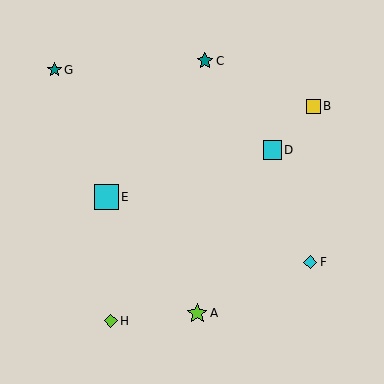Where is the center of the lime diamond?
The center of the lime diamond is at (111, 321).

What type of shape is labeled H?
Shape H is a lime diamond.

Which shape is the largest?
The cyan square (labeled E) is the largest.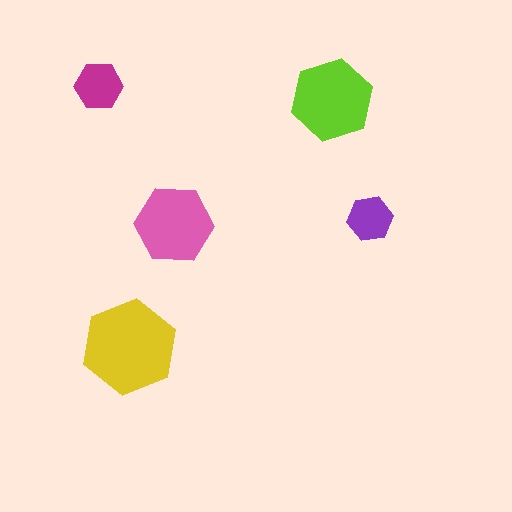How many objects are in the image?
There are 5 objects in the image.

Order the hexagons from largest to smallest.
the yellow one, the lime one, the pink one, the magenta one, the purple one.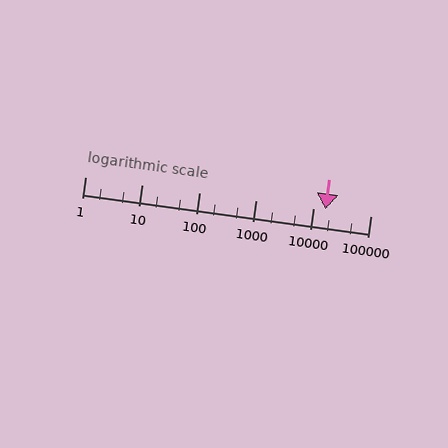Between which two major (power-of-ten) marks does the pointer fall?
The pointer is between 10000 and 100000.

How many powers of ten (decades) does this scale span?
The scale spans 5 decades, from 1 to 100000.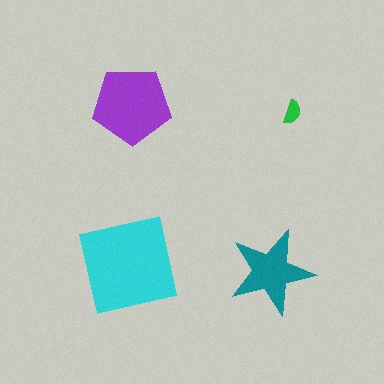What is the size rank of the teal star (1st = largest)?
3rd.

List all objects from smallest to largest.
The green semicircle, the teal star, the purple pentagon, the cyan square.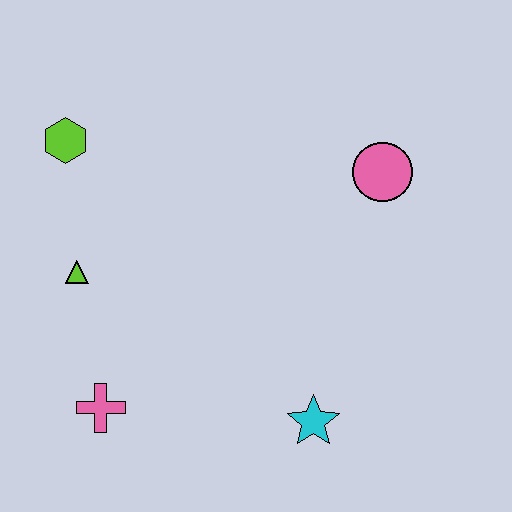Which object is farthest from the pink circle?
The pink cross is farthest from the pink circle.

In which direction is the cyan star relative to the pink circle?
The cyan star is below the pink circle.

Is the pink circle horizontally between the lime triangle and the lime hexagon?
No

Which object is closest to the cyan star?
The pink cross is closest to the cyan star.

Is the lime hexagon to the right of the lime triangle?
No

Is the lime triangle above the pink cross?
Yes